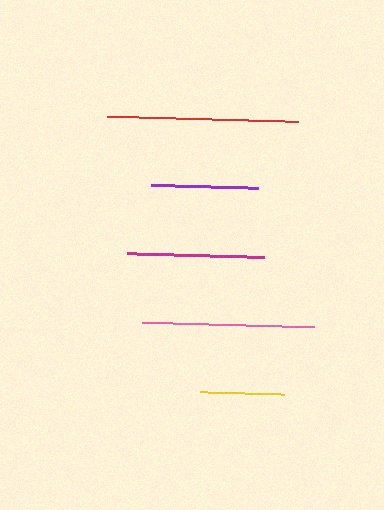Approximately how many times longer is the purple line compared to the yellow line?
The purple line is approximately 1.3 times the length of the yellow line.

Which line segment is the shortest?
The yellow line is the shortest at approximately 84 pixels.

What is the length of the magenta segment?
The magenta segment is approximately 137 pixels long.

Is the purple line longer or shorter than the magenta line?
The magenta line is longer than the purple line.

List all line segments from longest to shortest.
From longest to shortest: red, pink, magenta, purple, yellow.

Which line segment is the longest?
The red line is the longest at approximately 191 pixels.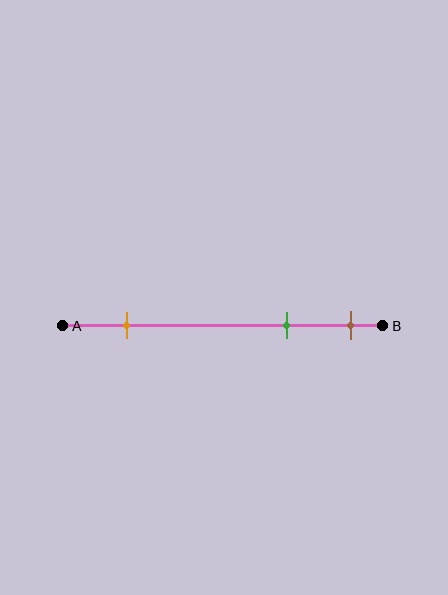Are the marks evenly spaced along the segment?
No, the marks are not evenly spaced.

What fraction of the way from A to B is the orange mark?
The orange mark is approximately 20% (0.2) of the way from A to B.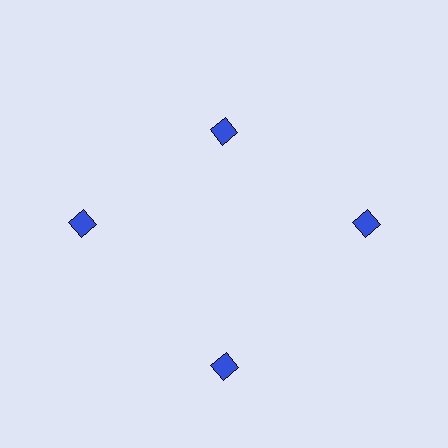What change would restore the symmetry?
The symmetry would be restored by moving it outward, back onto the ring so that all 4 diamonds sit at equal angles and equal distance from the center.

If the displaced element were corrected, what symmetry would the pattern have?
It would have 4-fold rotational symmetry — the pattern would map onto itself every 90 degrees.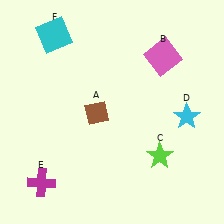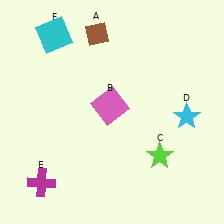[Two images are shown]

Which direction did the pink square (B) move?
The pink square (B) moved left.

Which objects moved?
The objects that moved are: the brown diamond (A), the pink square (B).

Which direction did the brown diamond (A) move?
The brown diamond (A) moved up.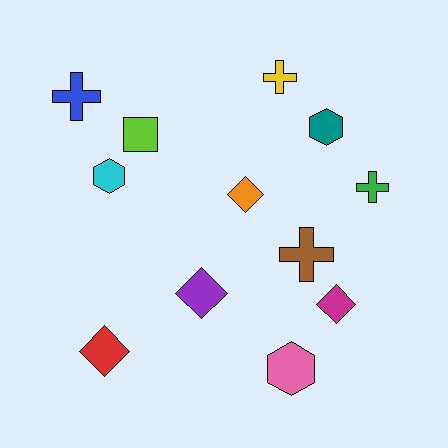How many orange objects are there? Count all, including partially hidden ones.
There is 1 orange object.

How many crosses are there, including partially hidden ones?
There are 4 crosses.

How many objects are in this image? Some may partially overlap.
There are 12 objects.